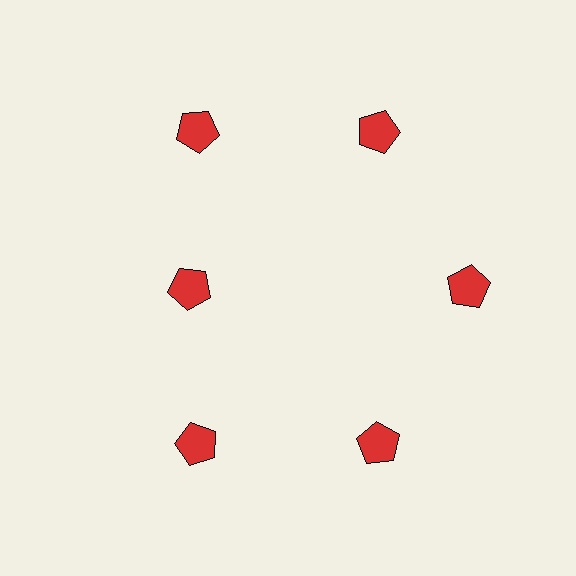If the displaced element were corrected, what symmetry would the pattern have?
It would have 6-fold rotational symmetry — the pattern would map onto itself every 60 degrees.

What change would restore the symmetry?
The symmetry would be restored by moving it outward, back onto the ring so that all 6 pentagons sit at equal angles and equal distance from the center.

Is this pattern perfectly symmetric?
No. The 6 red pentagons are arranged in a ring, but one element near the 9 o'clock position is pulled inward toward the center, breaking the 6-fold rotational symmetry.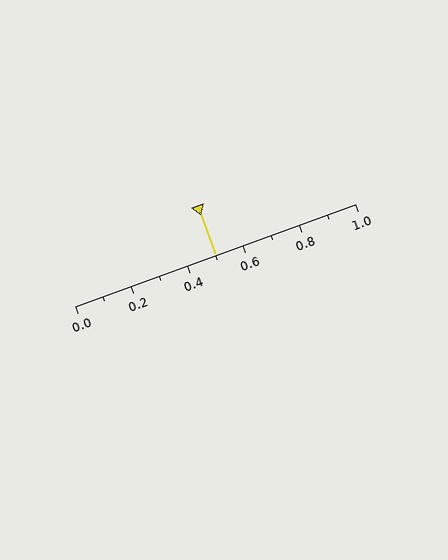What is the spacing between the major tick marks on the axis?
The major ticks are spaced 0.2 apart.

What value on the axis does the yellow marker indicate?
The marker indicates approximately 0.5.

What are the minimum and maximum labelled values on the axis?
The axis runs from 0.0 to 1.0.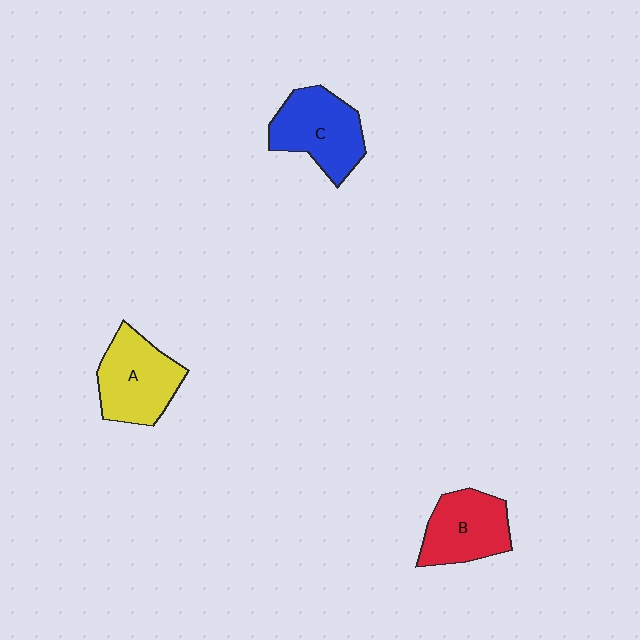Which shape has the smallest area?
Shape B (red).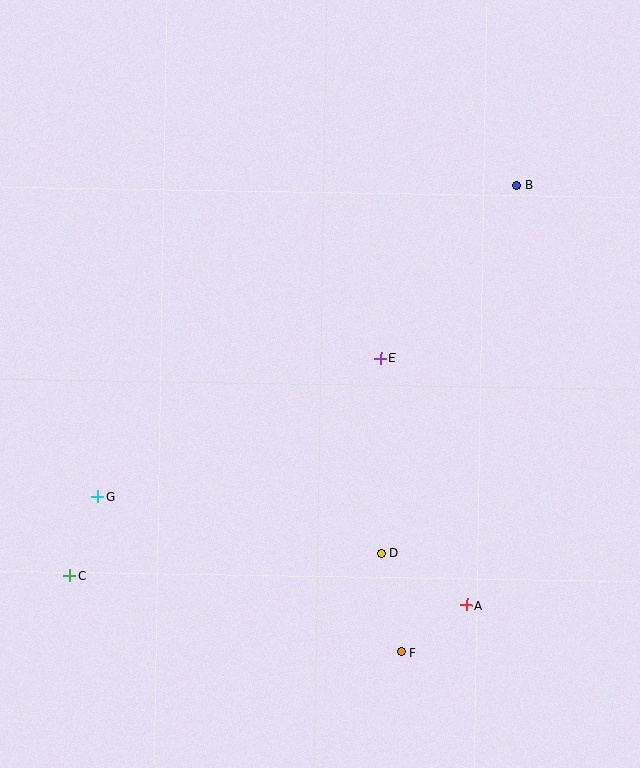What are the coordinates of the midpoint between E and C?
The midpoint between E and C is at (225, 467).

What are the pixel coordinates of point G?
Point G is at (98, 497).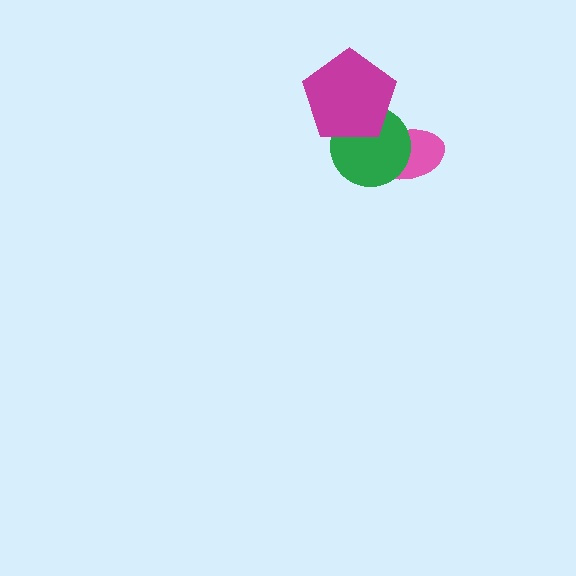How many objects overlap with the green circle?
2 objects overlap with the green circle.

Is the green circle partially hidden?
Yes, it is partially covered by another shape.